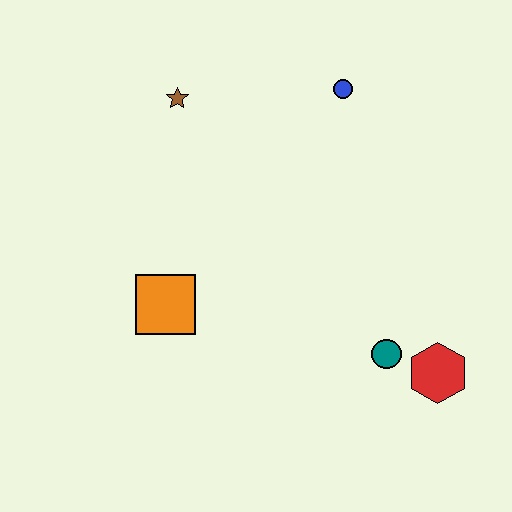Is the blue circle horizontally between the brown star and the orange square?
No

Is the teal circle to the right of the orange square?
Yes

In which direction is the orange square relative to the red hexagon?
The orange square is to the left of the red hexagon.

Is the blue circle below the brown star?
No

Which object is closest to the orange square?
The brown star is closest to the orange square.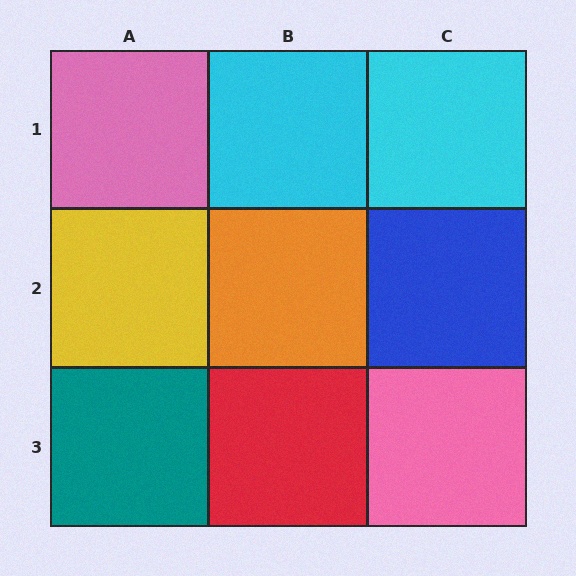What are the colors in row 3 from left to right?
Teal, red, pink.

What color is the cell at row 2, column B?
Orange.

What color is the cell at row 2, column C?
Blue.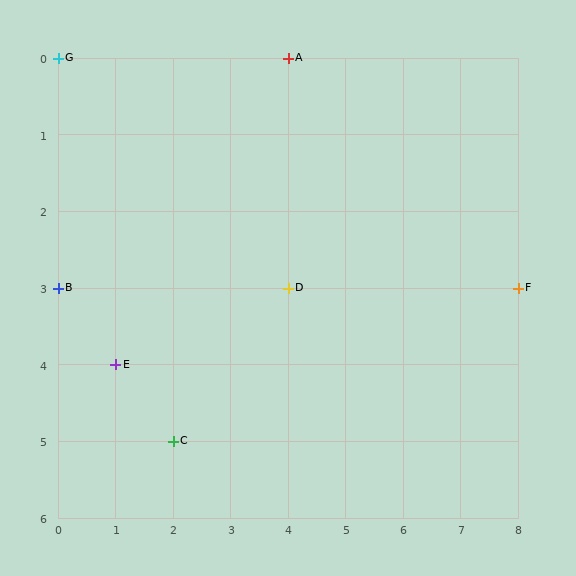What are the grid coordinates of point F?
Point F is at grid coordinates (8, 3).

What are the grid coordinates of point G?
Point G is at grid coordinates (0, 0).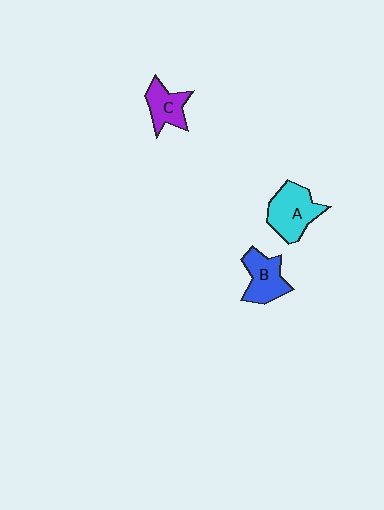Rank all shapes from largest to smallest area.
From largest to smallest: A (cyan), B (blue), C (purple).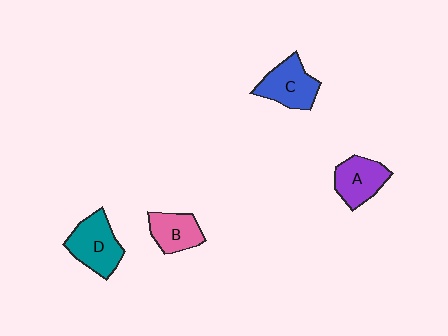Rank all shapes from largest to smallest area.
From largest to smallest: D (teal), C (blue), A (purple), B (pink).